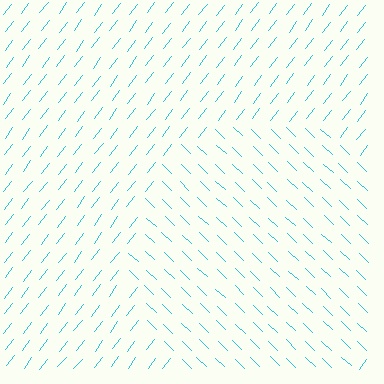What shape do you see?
I see a circle.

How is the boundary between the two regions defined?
The boundary is defined purely by a change in line orientation (approximately 84 degrees difference). All lines are the same color and thickness.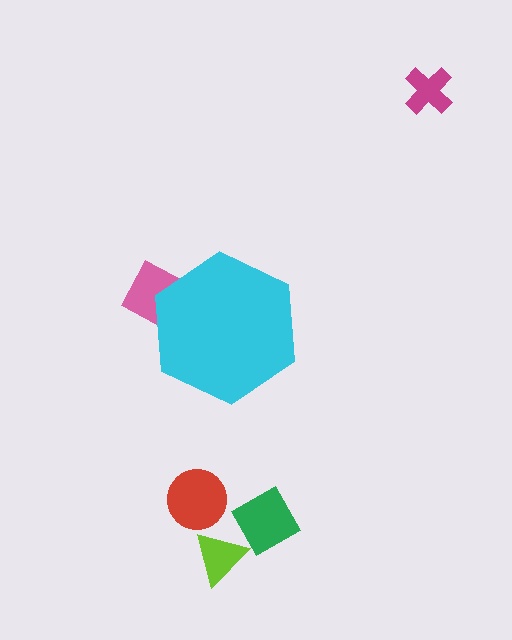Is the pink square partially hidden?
Yes, the pink square is partially hidden behind the cyan hexagon.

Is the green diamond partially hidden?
No, the green diamond is fully visible.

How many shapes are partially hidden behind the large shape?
1 shape is partially hidden.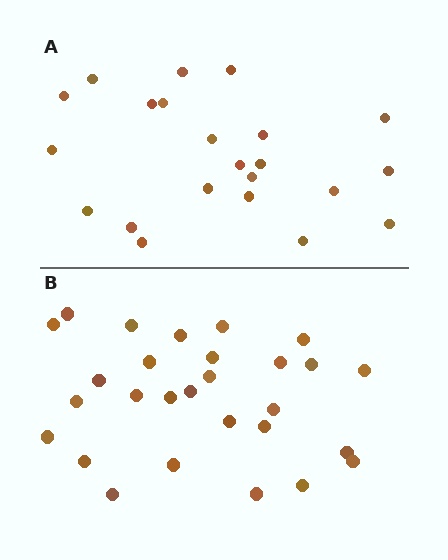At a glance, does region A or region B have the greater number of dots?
Region B (the bottom region) has more dots.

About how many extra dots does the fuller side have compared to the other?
Region B has about 6 more dots than region A.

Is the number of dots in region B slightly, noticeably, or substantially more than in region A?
Region B has noticeably more, but not dramatically so. The ratio is roughly 1.3 to 1.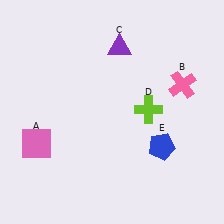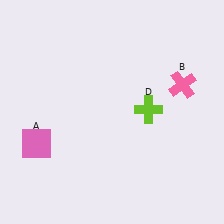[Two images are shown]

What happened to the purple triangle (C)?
The purple triangle (C) was removed in Image 2. It was in the top-right area of Image 1.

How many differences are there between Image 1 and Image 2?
There are 2 differences between the two images.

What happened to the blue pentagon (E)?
The blue pentagon (E) was removed in Image 2. It was in the bottom-right area of Image 1.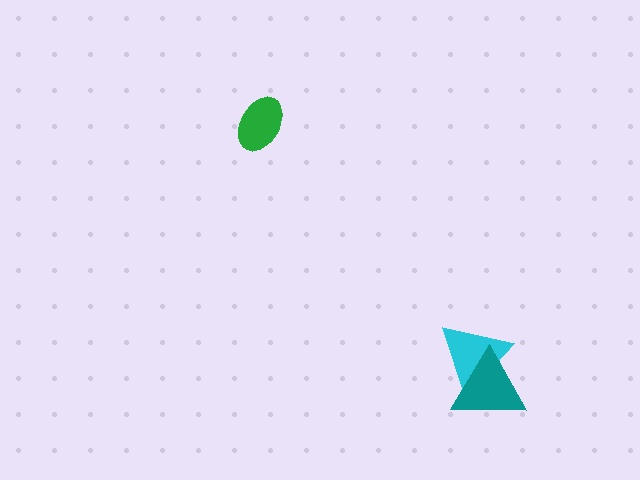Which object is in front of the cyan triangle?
The teal triangle is in front of the cyan triangle.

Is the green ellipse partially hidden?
No, no other shape covers it.